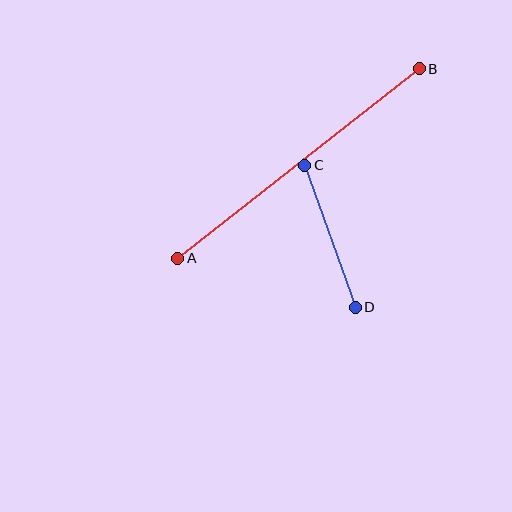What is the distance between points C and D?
The distance is approximately 151 pixels.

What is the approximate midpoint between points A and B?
The midpoint is at approximately (299, 163) pixels.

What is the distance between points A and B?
The distance is approximately 307 pixels.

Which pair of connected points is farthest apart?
Points A and B are farthest apart.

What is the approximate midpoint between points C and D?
The midpoint is at approximately (330, 236) pixels.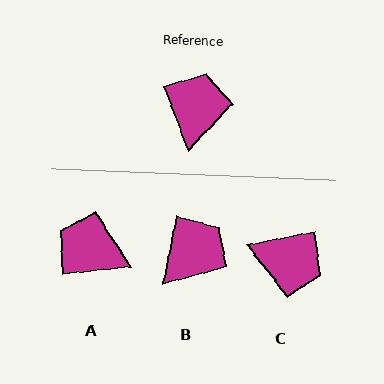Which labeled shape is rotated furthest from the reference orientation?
C, about 99 degrees away.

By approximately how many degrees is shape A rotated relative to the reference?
Approximately 76 degrees counter-clockwise.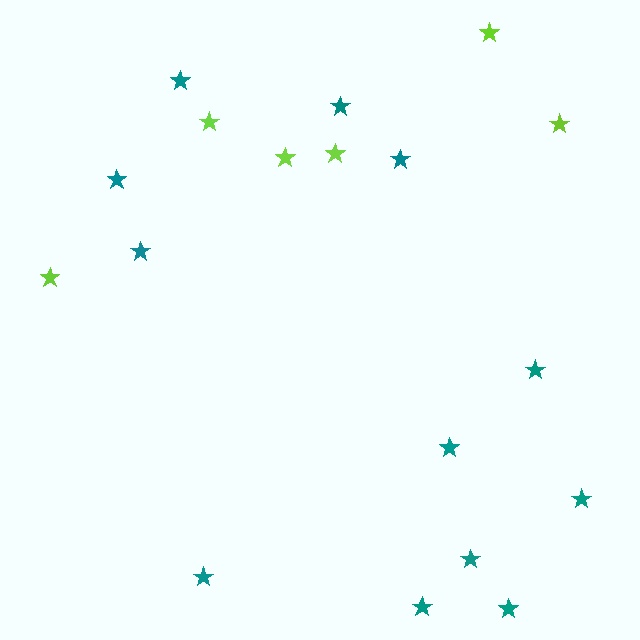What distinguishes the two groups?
There are 2 groups: one group of lime stars (6) and one group of teal stars (12).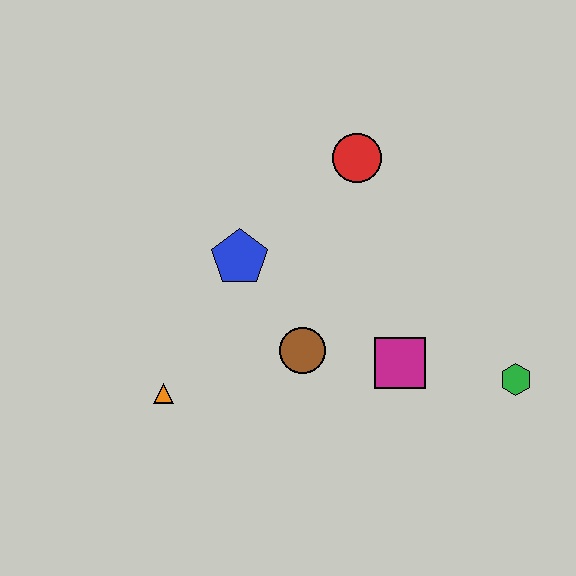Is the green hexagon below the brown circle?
Yes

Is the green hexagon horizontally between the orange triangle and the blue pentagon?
No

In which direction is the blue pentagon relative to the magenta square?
The blue pentagon is to the left of the magenta square.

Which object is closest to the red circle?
The blue pentagon is closest to the red circle.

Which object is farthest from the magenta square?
The orange triangle is farthest from the magenta square.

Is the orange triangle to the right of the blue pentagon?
No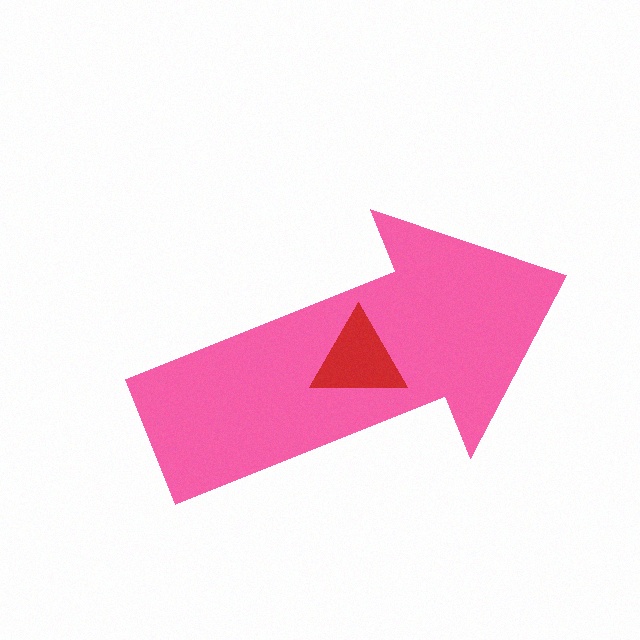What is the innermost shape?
The red triangle.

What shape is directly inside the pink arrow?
The red triangle.